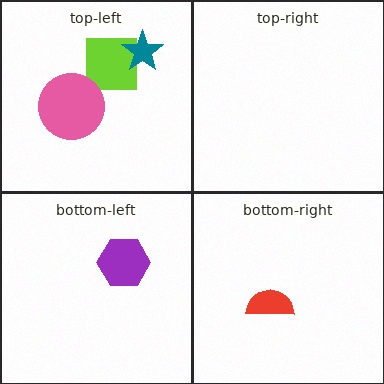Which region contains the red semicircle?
The bottom-right region.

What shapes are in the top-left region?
The lime square, the teal star, the pink circle.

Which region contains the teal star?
The top-left region.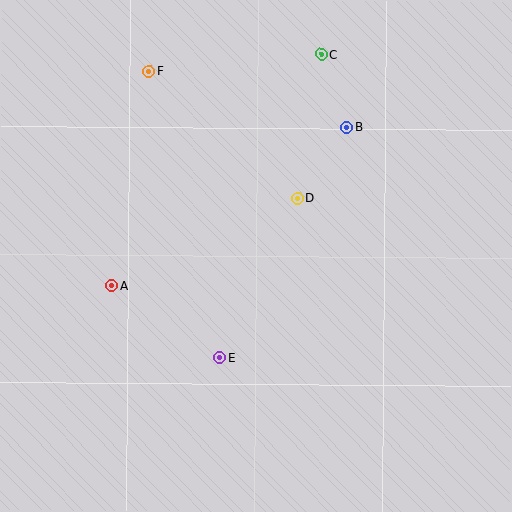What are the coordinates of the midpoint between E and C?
The midpoint between E and C is at (270, 206).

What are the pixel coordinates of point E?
Point E is at (220, 358).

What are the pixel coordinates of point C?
Point C is at (321, 54).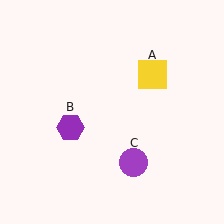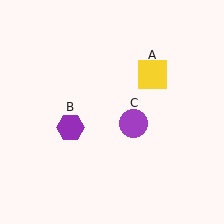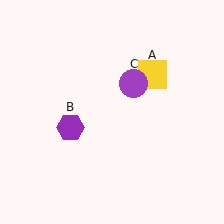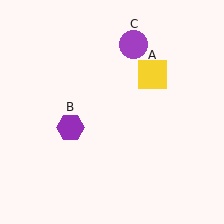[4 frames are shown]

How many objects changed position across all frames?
1 object changed position: purple circle (object C).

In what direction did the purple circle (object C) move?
The purple circle (object C) moved up.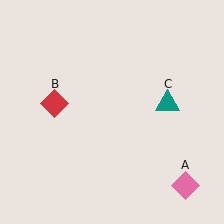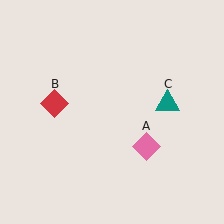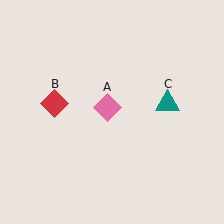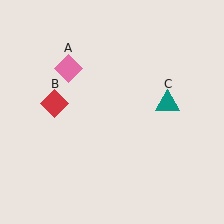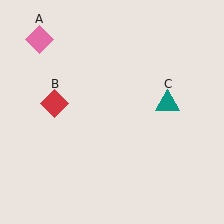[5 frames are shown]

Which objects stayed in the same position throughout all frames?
Red diamond (object B) and teal triangle (object C) remained stationary.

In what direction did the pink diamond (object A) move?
The pink diamond (object A) moved up and to the left.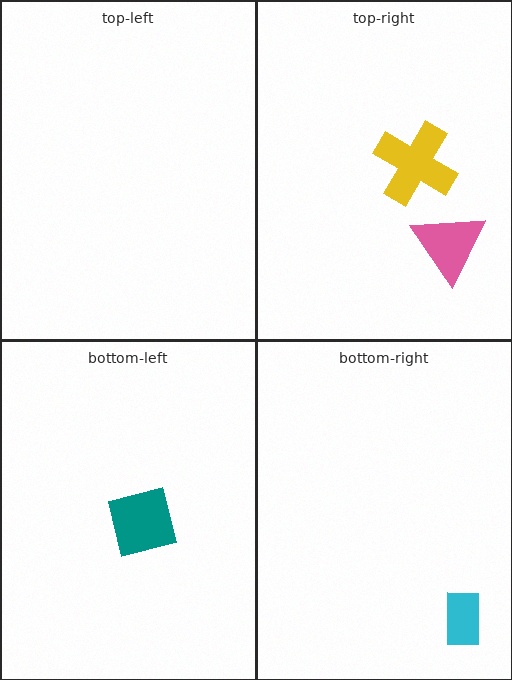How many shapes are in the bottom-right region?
1.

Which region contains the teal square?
The bottom-left region.